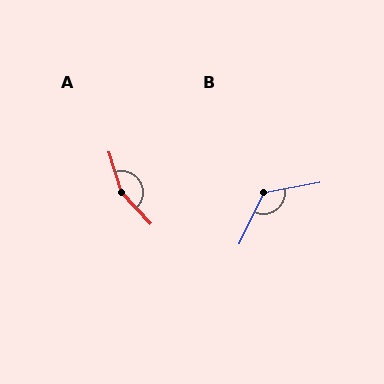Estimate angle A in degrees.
Approximately 154 degrees.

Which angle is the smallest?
B, at approximately 126 degrees.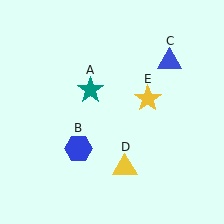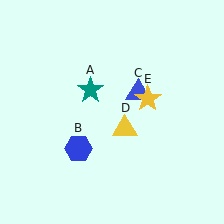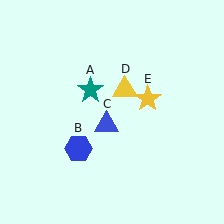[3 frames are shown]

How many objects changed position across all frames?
2 objects changed position: blue triangle (object C), yellow triangle (object D).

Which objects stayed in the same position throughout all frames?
Teal star (object A) and blue hexagon (object B) and yellow star (object E) remained stationary.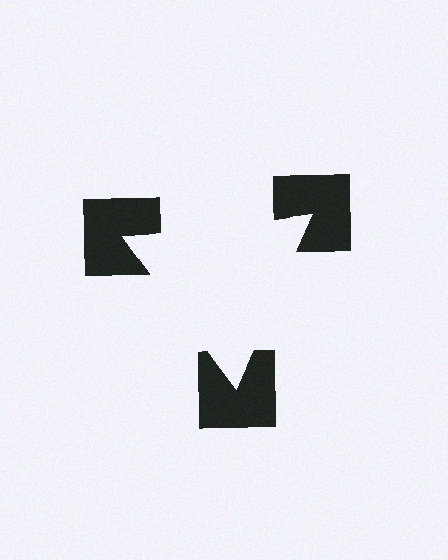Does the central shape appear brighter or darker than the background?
It typically appears slightly brighter than the background, even though no actual brightness change is drawn.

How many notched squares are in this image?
There are 3 — one at each vertex of the illusory triangle.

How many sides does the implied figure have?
3 sides.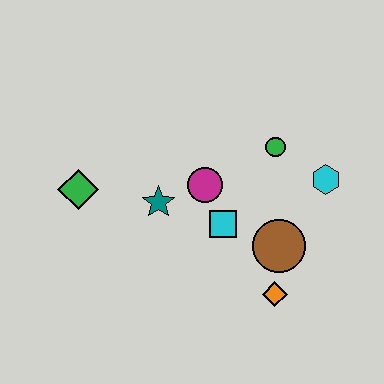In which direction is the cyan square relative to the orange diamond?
The cyan square is above the orange diamond.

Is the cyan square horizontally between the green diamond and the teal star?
No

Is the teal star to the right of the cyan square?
No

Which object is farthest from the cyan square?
The green diamond is farthest from the cyan square.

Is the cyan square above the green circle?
No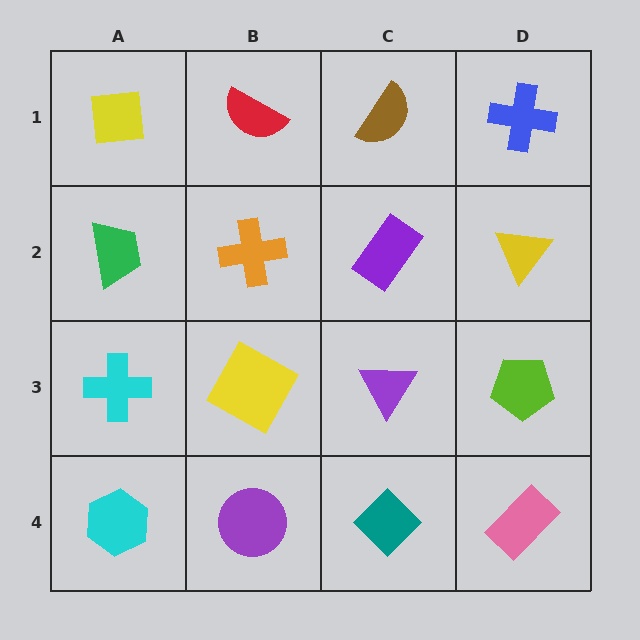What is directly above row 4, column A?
A cyan cross.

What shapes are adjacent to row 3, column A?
A green trapezoid (row 2, column A), a cyan hexagon (row 4, column A), a yellow square (row 3, column B).